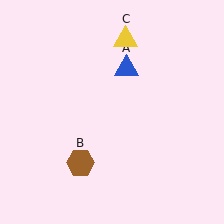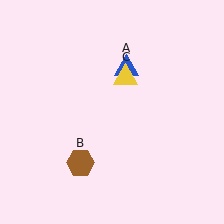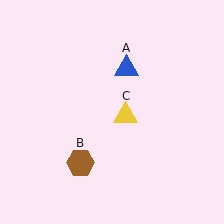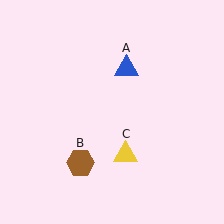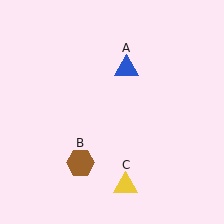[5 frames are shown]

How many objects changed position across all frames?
1 object changed position: yellow triangle (object C).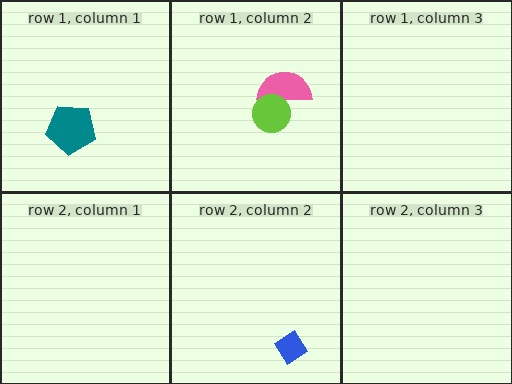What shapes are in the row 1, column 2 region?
The pink semicircle, the lime circle.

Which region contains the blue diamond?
The row 2, column 2 region.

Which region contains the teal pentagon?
The row 1, column 1 region.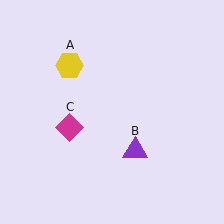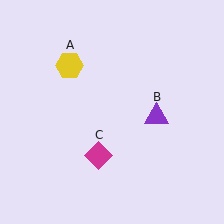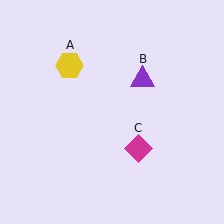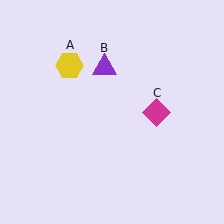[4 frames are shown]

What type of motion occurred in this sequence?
The purple triangle (object B), magenta diamond (object C) rotated counterclockwise around the center of the scene.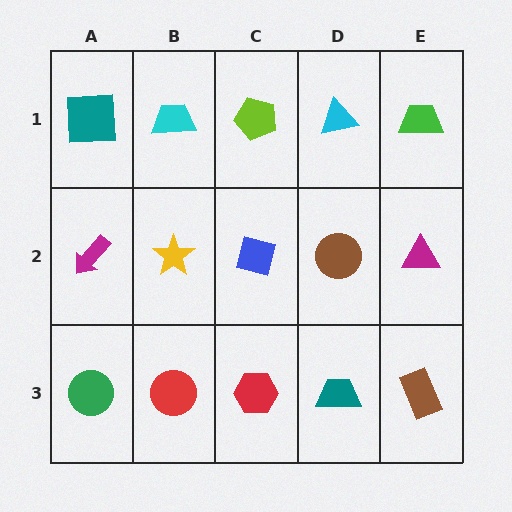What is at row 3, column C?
A red hexagon.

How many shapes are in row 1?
5 shapes.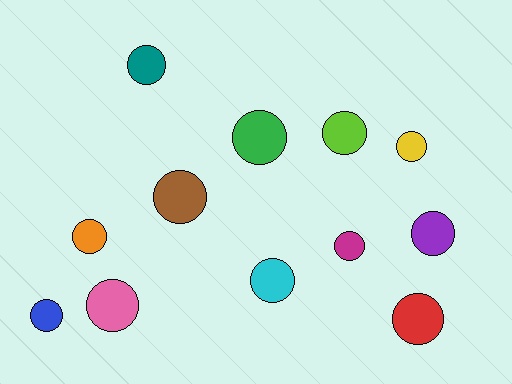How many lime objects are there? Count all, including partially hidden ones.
There is 1 lime object.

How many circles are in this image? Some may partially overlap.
There are 12 circles.